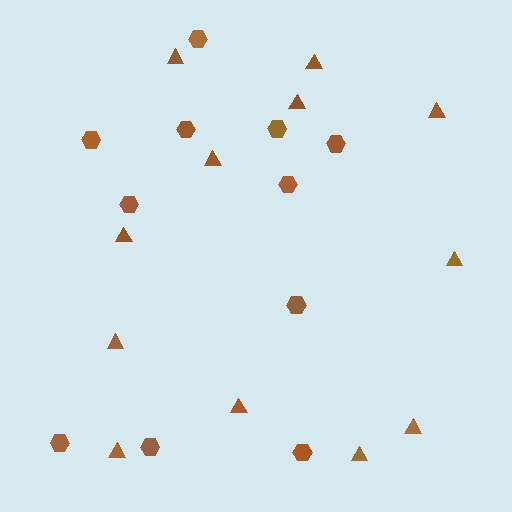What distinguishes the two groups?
There are 2 groups: one group of triangles (12) and one group of hexagons (11).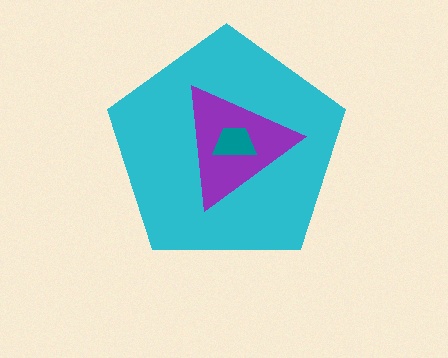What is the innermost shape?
The teal trapezoid.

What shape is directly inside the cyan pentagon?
The purple triangle.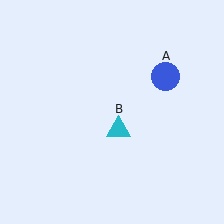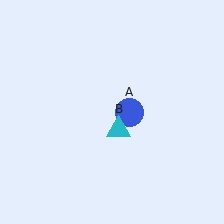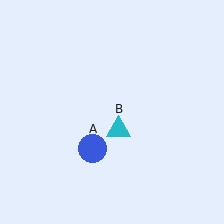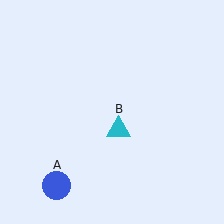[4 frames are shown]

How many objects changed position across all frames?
1 object changed position: blue circle (object A).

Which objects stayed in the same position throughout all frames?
Cyan triangle (object B) remained stationary.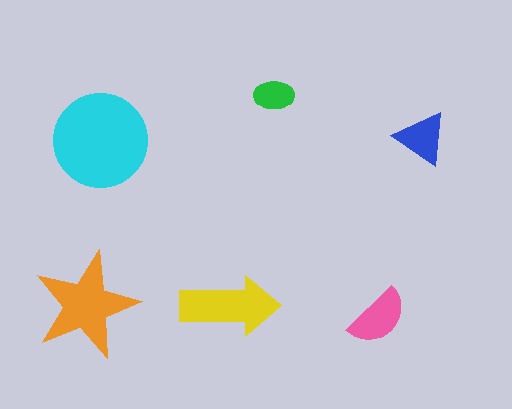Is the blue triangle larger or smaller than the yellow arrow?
Smaller.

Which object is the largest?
The cyan circle.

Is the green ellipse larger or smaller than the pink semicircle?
Smaller.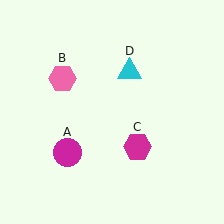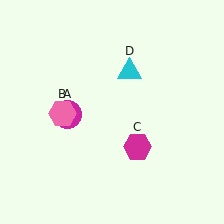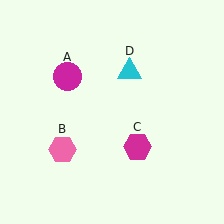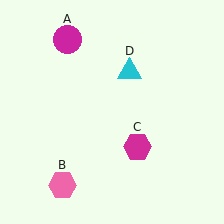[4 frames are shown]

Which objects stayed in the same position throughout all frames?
Magenta hexagon (object C) and cyan triangle (object D) remained stationary.